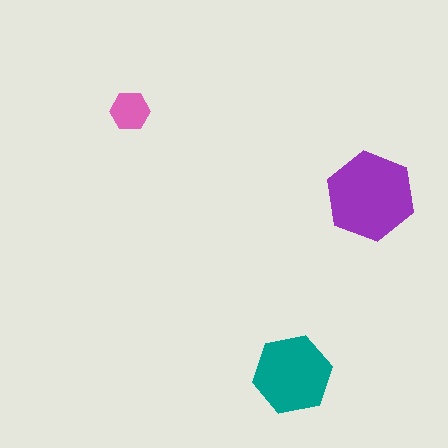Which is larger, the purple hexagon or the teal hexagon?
The purple one.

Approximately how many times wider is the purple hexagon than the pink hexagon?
About 2.5 times wider.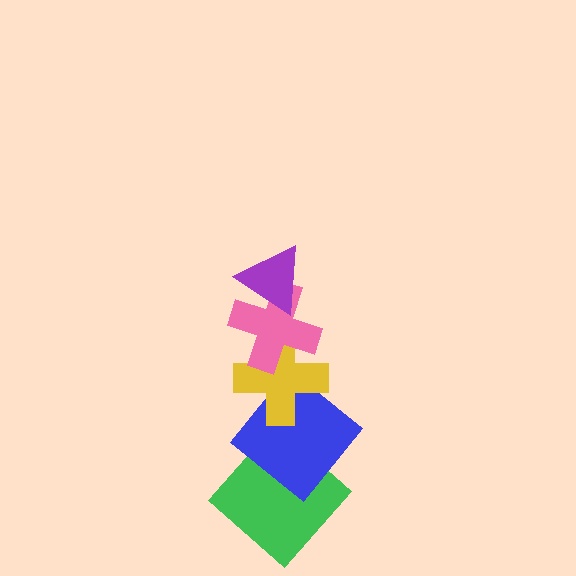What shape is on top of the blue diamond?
The yellow cross is on top of the blue diamond.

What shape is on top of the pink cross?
The purple triangle is on top of the pink cross.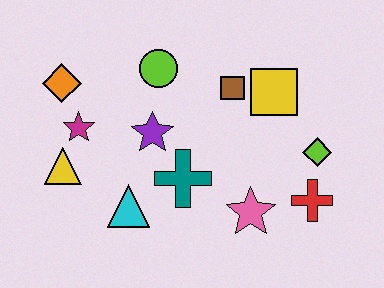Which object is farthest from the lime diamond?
The orange diamond is farthest from the lime diamond.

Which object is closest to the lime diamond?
The red cross is closest to the lime diamond.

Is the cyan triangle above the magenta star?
No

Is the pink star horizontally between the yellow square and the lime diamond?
No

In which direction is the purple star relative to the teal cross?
The purple star is above the teal cross.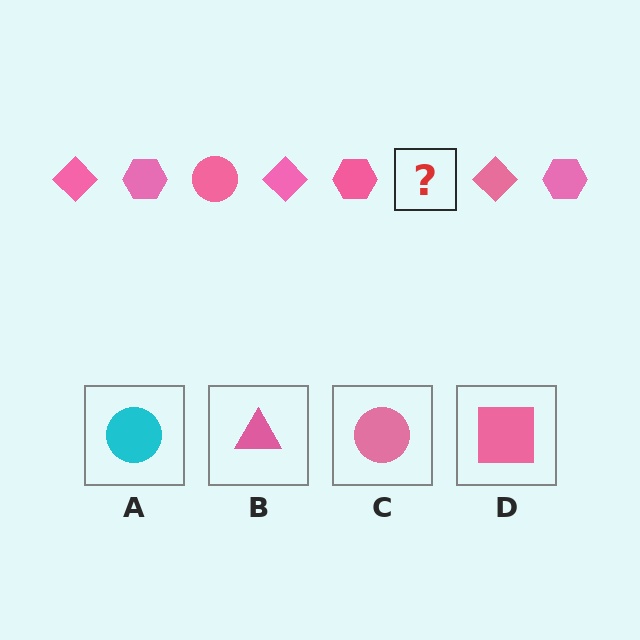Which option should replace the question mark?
Option C.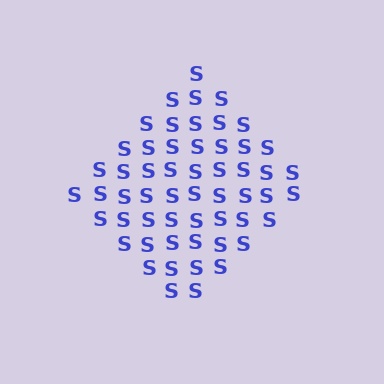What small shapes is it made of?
It is made of small letter S's.